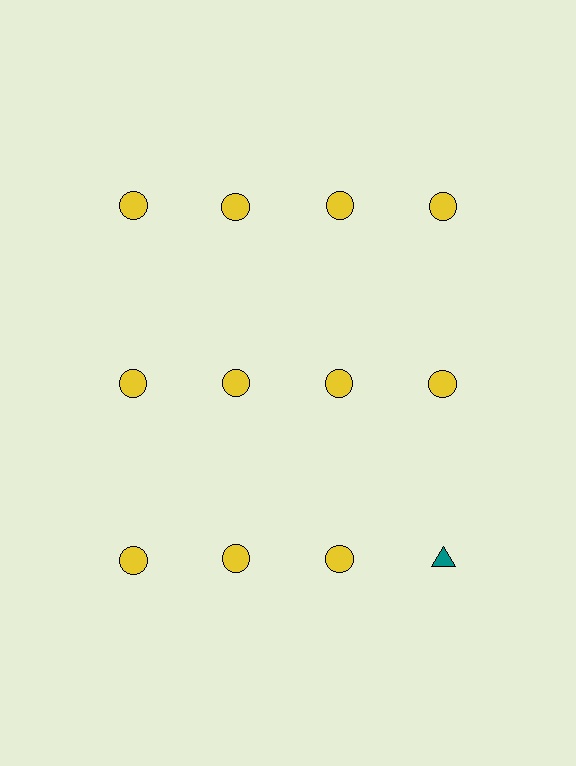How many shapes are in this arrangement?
There are 12 shapes arranged in a grid pattern.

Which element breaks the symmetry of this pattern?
The teal triangle in the third row, second from right column breaks the symmetry. All other shapes are yellow circles.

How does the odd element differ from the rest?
It differs in both color (teal instead of yellow) and shape (triangle instead of circle).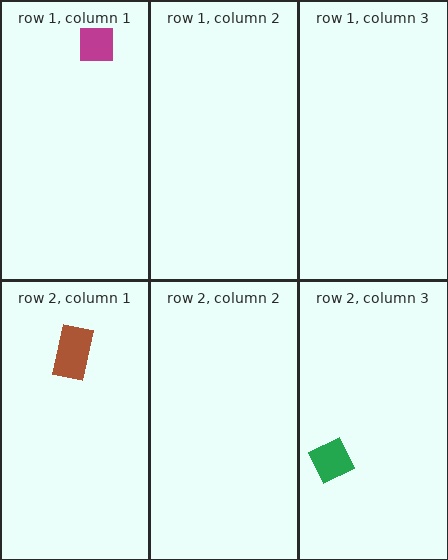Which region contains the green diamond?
The row 2, column 3 region.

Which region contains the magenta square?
The row 1, column 1 region.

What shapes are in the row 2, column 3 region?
The green diamond.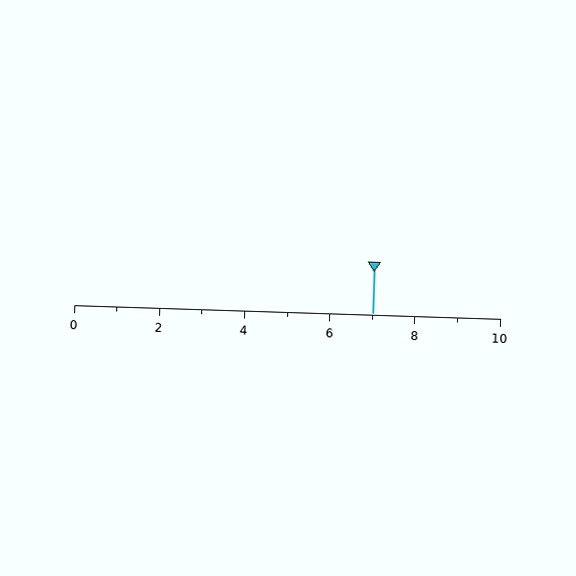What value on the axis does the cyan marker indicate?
The marker indicates approximately 7.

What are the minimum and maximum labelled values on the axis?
The axis runs from 0 to 10.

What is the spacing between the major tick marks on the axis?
The major ticks are spaced 2 apart.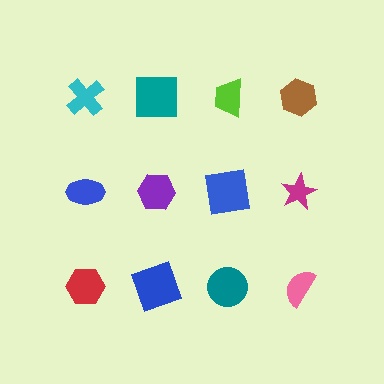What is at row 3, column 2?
A blue square.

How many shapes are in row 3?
4 shapes.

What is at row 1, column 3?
A lime trapezoid.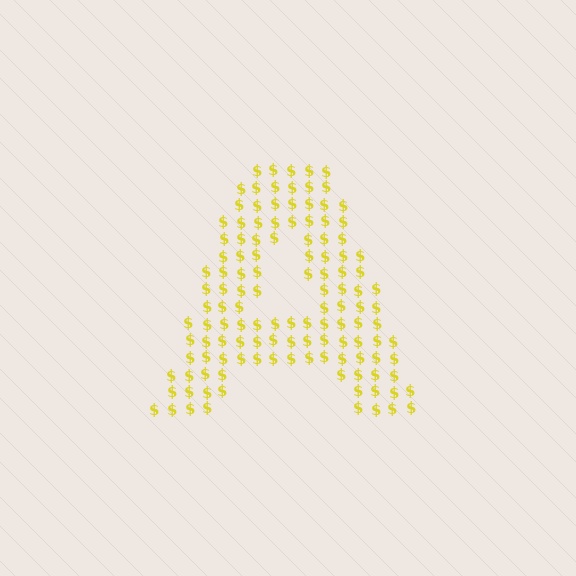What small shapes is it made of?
It is made of small dollar signs.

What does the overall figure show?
The overall figure shows the letter A.